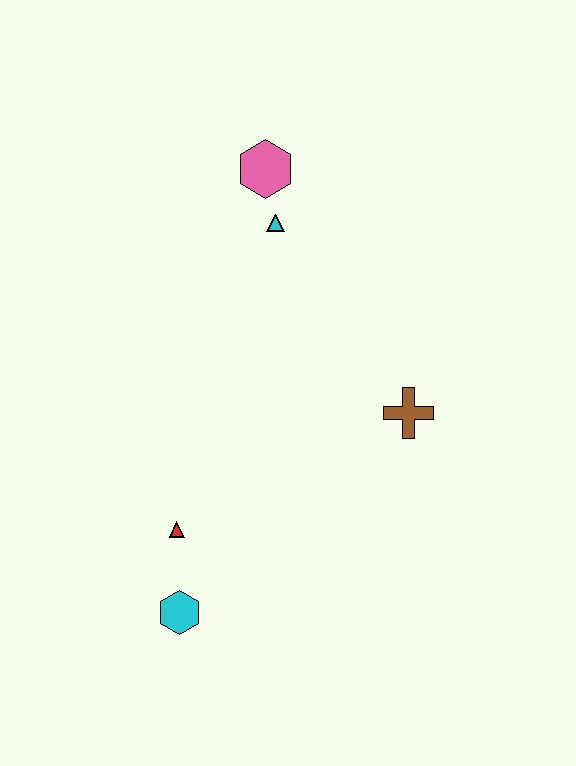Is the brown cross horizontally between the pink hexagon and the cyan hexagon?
No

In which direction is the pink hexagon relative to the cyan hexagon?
The pink hexagon is above the cyan hexagon.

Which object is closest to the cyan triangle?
The pink hexagon is closest to the cyan triangle.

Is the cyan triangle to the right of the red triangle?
Yes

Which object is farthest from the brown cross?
The cyan hexagon is farthest from the brown cross.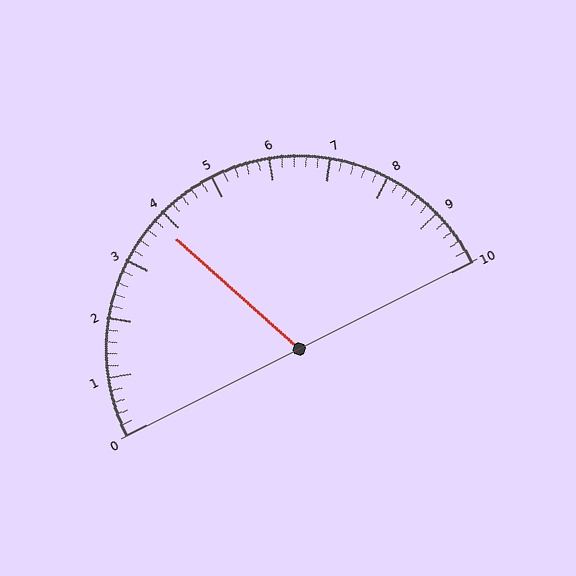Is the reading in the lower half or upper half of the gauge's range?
The reading is in the lower half of the range (0 to 10).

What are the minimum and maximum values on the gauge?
The gauge ranges from 0 to 10.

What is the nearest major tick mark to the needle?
The nearest major tick mark is 4.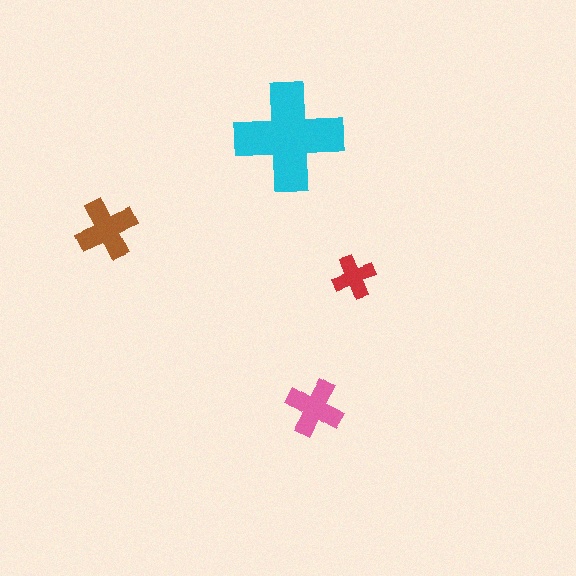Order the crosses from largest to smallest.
the cyan one, the brown one, the pink one, the red one.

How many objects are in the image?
There are 4 objects in the image.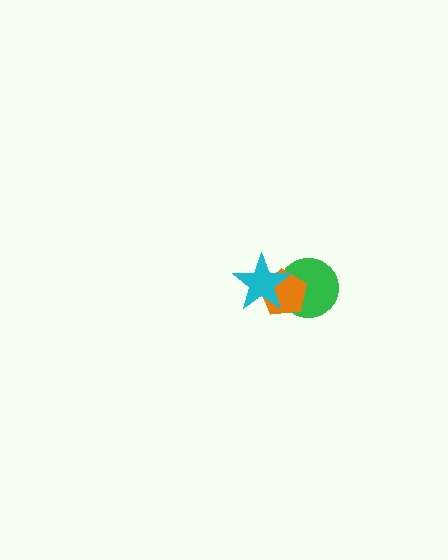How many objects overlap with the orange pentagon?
2 objects overlap with the orange pentagon.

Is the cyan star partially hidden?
No, no other shape covers it.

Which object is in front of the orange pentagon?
The cyan star is in front of the orange pentagon.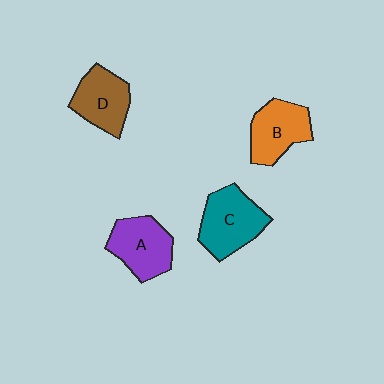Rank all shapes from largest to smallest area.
From largest to smallest: C (teal), A (purple), B (orange), D (brown).